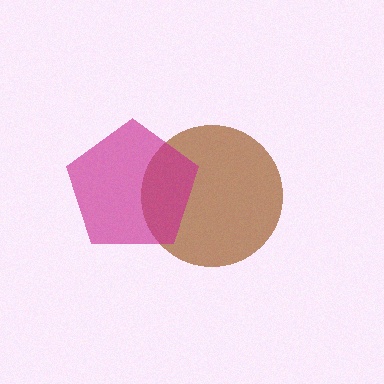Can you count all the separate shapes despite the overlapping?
Yes, there are 2 separate shapes.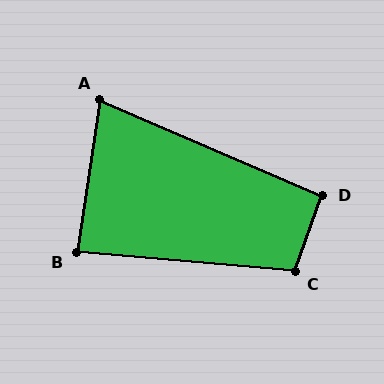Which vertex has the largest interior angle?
C, at approximately 105 degrees.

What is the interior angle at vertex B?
Approximately 86 degrees (approximately right).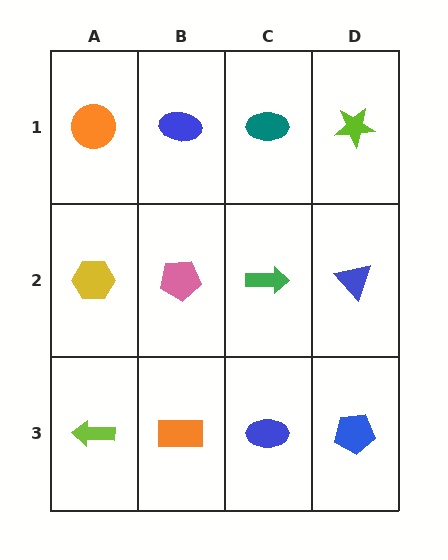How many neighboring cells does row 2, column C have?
4.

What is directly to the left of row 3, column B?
A lime arrow.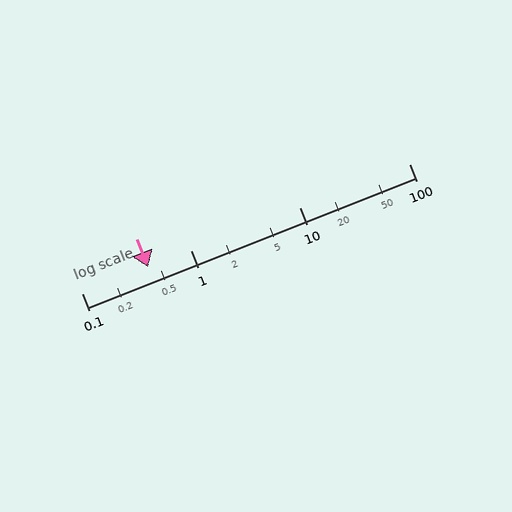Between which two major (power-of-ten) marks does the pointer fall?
The pointer is between 0.1 and 1.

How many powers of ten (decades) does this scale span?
The scale spans 3 decades, from 0.1 to 100.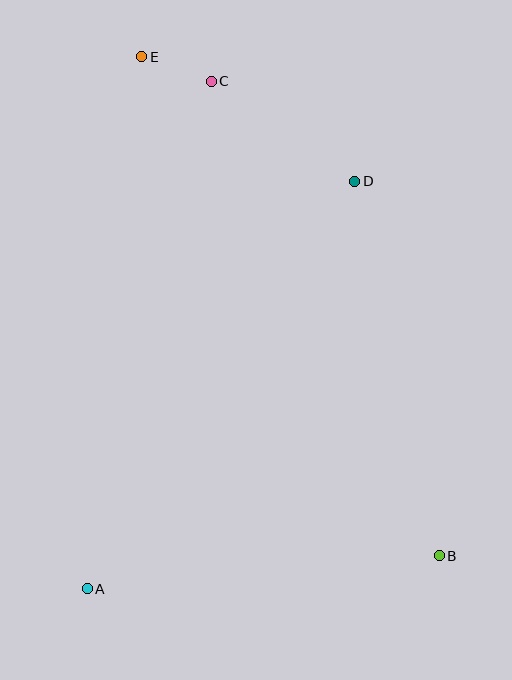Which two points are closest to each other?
Points C and E are closest to each other.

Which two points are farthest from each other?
Points B and E are farthest from each other.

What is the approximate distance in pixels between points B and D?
The distance between B and D is approximately 384 pixels.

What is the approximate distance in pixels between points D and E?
The distance between D and E is approximately 246 pixels.